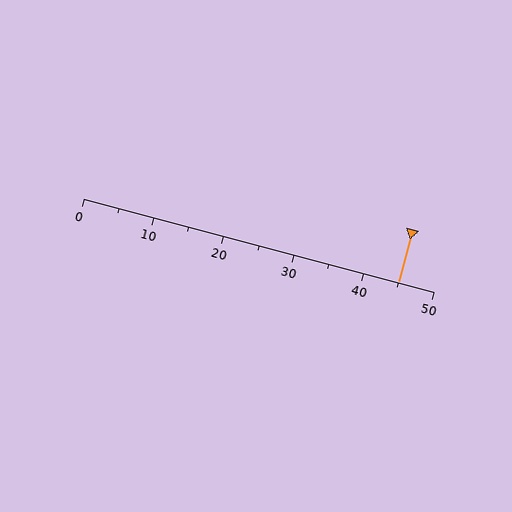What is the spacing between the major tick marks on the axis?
The major ticks are spaced 10 apart.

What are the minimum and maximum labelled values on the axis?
The axis runs from 0 to 50.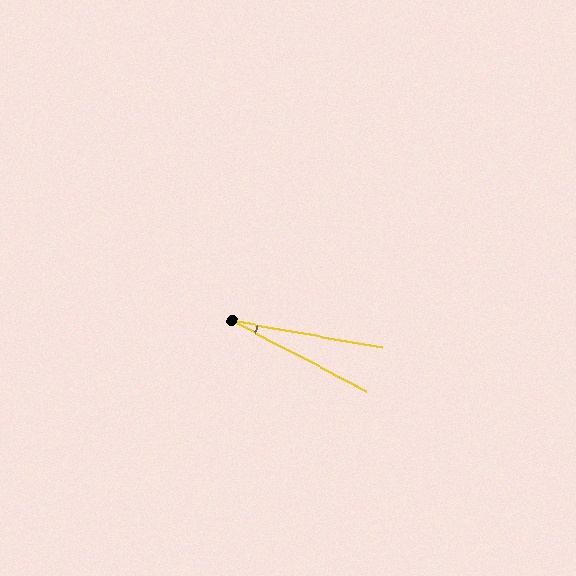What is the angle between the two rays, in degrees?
Approximately 17 degrees.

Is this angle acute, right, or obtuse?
It is acute.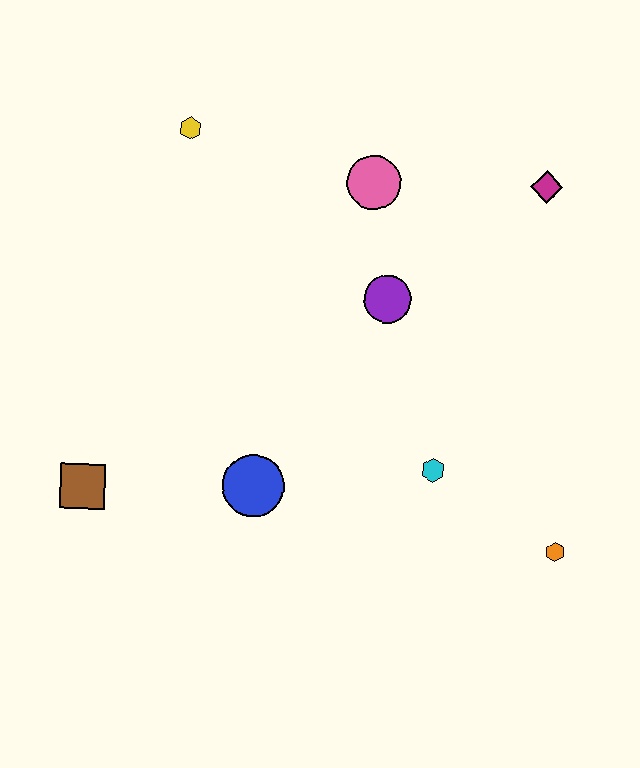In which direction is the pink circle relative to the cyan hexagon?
The pink circle is above the cyan hexagon.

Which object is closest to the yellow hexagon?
The pink circle is closest to the yellow hexagon.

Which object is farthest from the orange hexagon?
The yellow hexagon is farthest from the orange hexagon.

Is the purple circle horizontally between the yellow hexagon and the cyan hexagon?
Yes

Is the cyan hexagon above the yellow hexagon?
No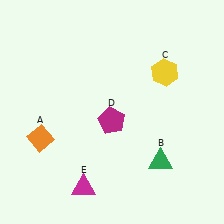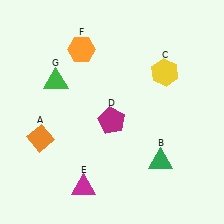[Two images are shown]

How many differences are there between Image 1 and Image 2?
There are 2 differences between the two images.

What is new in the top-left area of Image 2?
An orange hexagon (F) was added in the top-left area of Image 2.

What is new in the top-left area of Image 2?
A green triangle (G) was added in the top-left area of Image 2.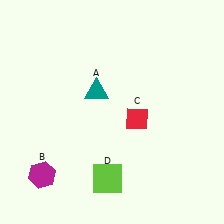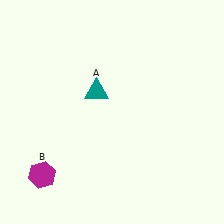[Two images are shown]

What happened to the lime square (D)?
The lime square (D) was removed in Image 2. It was in the bottom-left area of Image 1.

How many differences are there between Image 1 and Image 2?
There are 2 differences between the two images.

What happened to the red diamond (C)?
The red diamond (C) was removed in Image 2. It was in the bottom-right area of Image 1.